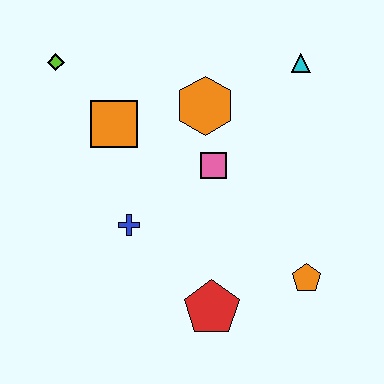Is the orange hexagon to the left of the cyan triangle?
Yes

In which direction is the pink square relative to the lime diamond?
The pink square is to the right of the lime diamond.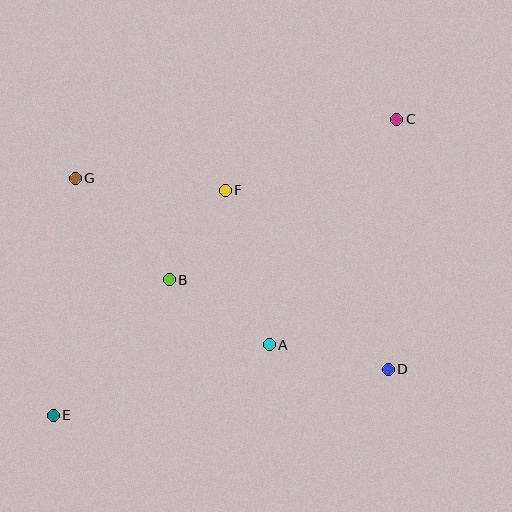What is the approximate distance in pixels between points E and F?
The distance between E and F is approximately 283 pixels.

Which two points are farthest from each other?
Points C and E are farthest from each other.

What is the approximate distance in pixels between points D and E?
The distance between D and E is approximately 338 pixels.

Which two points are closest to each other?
Points B and F are closest to each other.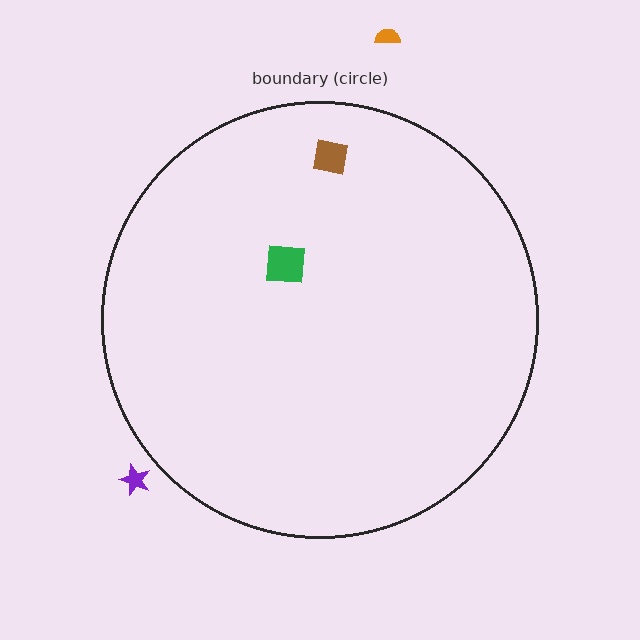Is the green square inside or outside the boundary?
Inside.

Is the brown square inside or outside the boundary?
Inside.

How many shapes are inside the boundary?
2 inside, 2 outside.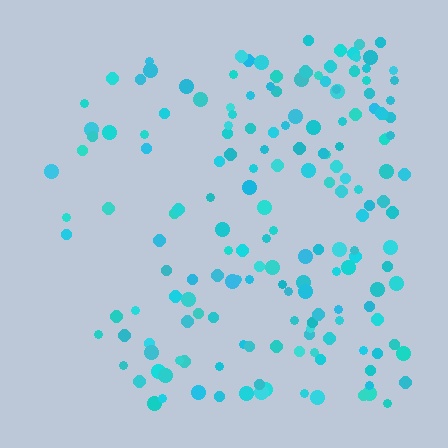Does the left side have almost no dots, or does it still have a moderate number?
Still a moderate number, just noticeably fewer than the right.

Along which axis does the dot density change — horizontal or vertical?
Horizontal.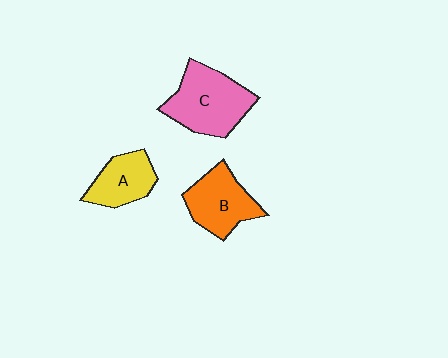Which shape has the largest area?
Shape C (pink).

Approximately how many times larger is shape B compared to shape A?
Approximately 1.2 times.